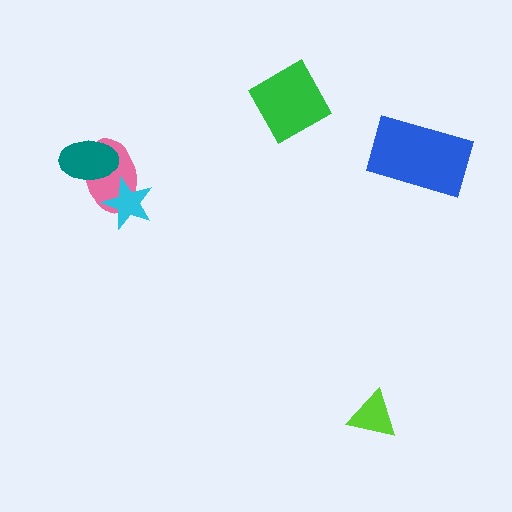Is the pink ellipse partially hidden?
Yes, it is partially covered by another shape.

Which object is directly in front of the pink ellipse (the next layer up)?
The cyan star is directly in front of the pink ellipse.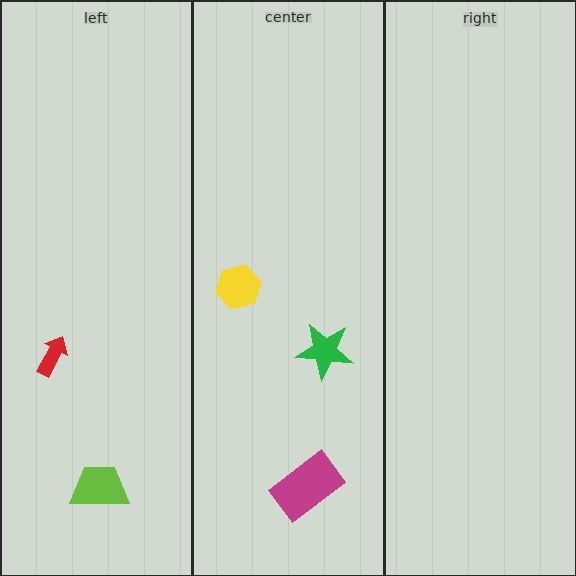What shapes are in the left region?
The lime trapezoid, the red arrow.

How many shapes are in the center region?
3.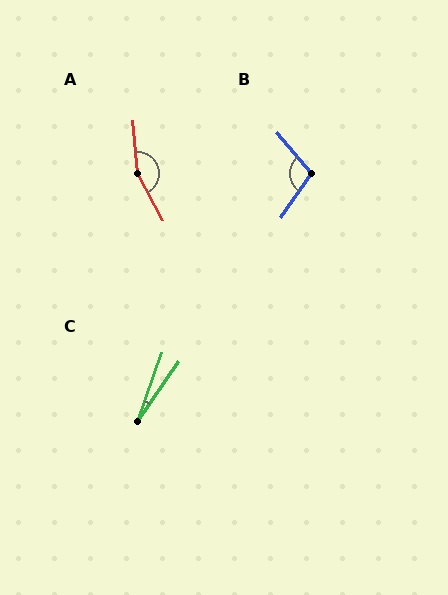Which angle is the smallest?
C, at approximately 15 degrees.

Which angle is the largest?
A, at approximately 156 degrees.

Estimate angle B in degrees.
Approximately 105 degrees.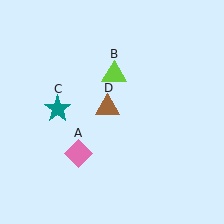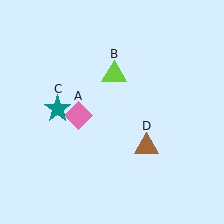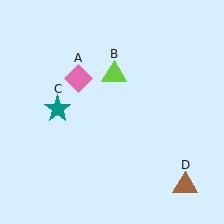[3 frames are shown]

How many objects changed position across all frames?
2 objects changed position: pink diamond (object A), brown triangle (object D).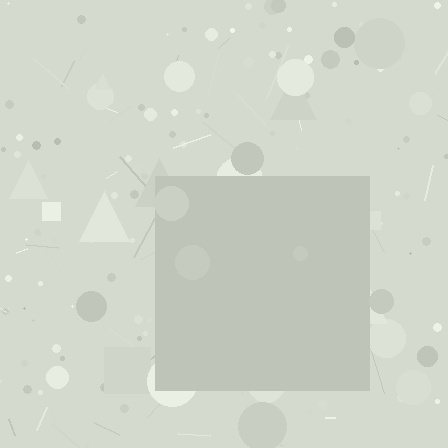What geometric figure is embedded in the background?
A square is embedded in the background.